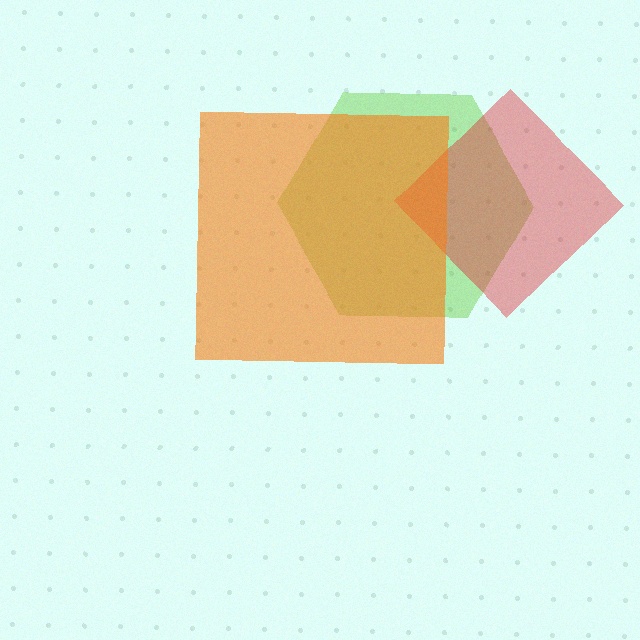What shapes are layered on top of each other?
The layered shapes are: a lime hexagon, a red diamond, an orange square.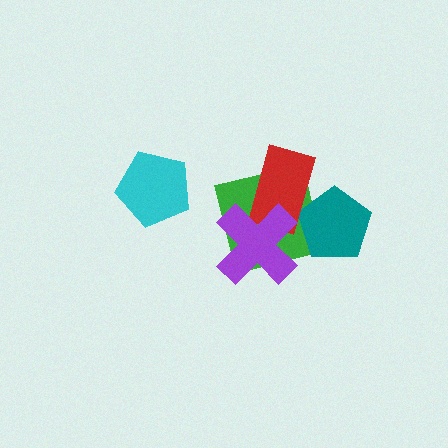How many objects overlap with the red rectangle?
3 objects overlap with the red rectangle.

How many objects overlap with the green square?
3 objects overlap with the green square.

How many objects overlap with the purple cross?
2 objects overlap with the purple cross.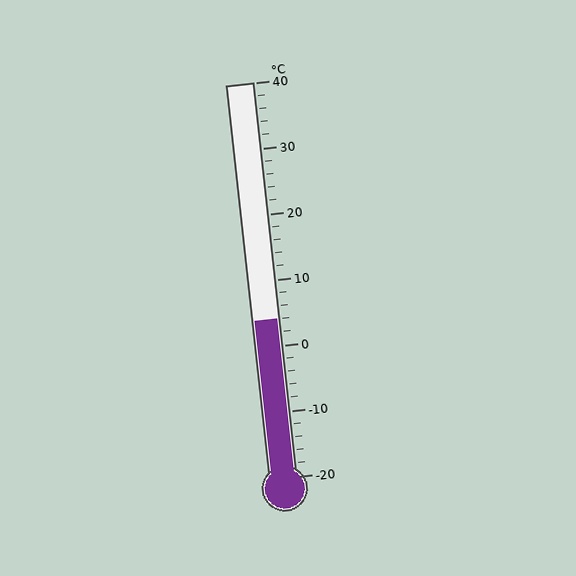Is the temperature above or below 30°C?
The temperature is below 30°C.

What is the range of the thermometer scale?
The thermometer scale ranges from -20°C to 40°C.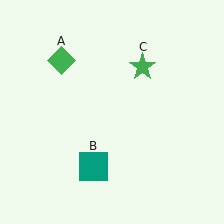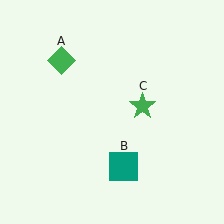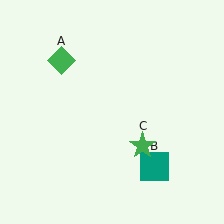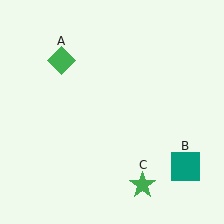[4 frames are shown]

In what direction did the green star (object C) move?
The green star (object C) moved down.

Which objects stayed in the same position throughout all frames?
Green diamond (object A) remained stationary.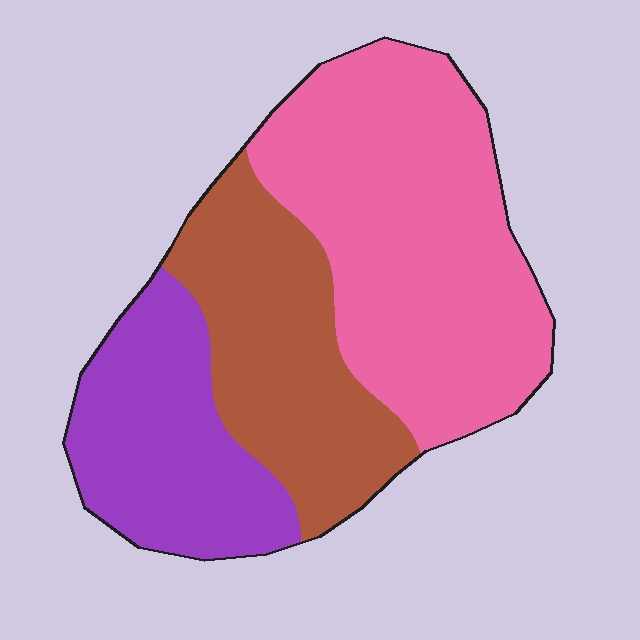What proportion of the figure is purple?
Purple covers about 25% of the figure.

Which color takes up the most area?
Pink, at roughly 45%.